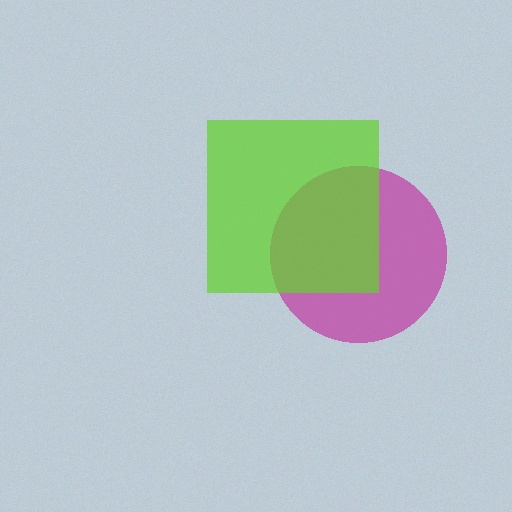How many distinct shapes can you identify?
There are 2 distinct shapes: a magenta circle, a lime square.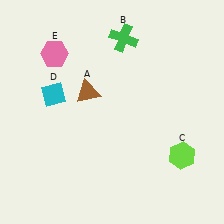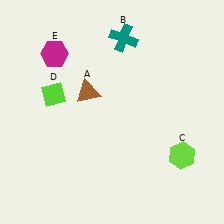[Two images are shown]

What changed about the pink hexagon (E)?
In Image 1, E is pink. In Image 2, it changed to magenta.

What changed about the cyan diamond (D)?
In Image 1, D is cyan. In Image 2, it changed to lime.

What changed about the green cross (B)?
In Image 1, B is green. In Image 2, it changed to teal.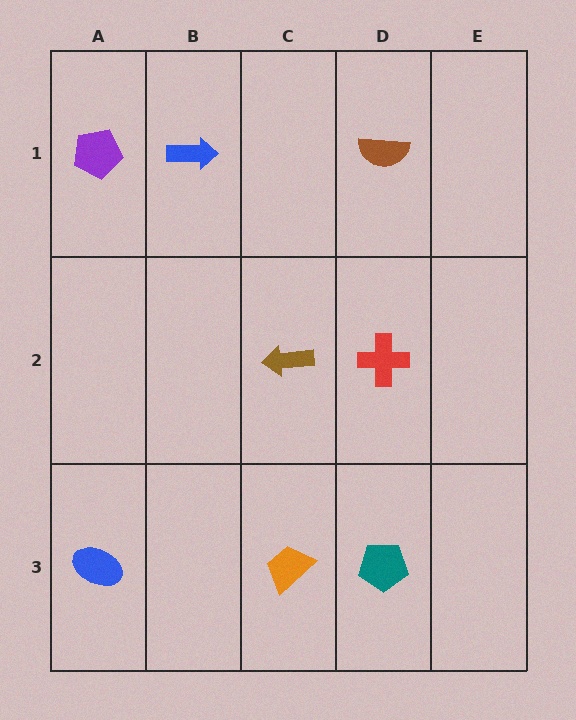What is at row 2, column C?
A brown arrow.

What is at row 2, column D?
A red cross.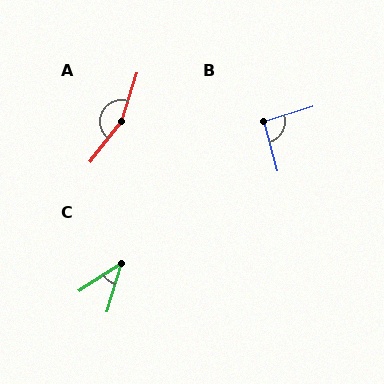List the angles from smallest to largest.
C (41°), B (92°), A (160°).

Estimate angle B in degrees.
Approximately 92 degrees.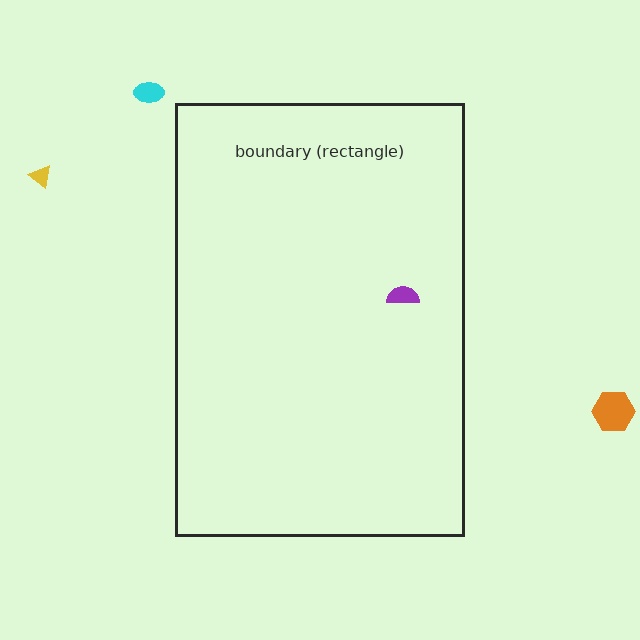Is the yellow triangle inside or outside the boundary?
Outside.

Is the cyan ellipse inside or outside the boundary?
Outside.